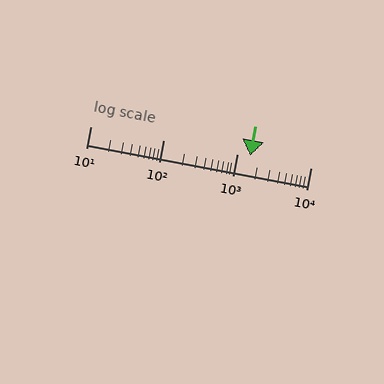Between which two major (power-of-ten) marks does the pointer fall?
The pointer is between 1000 and 10000.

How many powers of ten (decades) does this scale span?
The scale spans 3 decades, from 10 to 10000.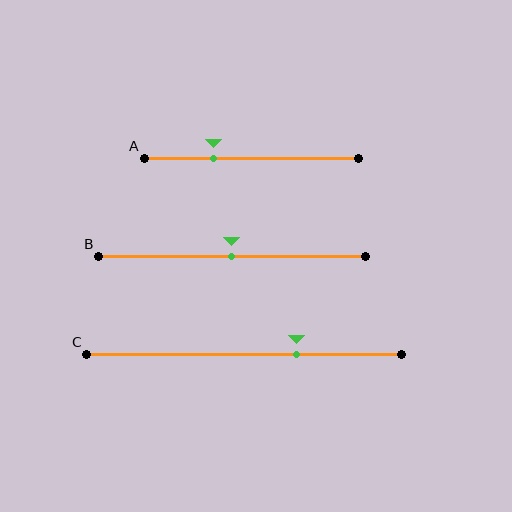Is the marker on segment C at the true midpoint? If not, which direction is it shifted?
No, the marker on segment C is shifted to the right by about 17% of the segment length.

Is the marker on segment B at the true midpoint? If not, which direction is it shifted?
Yes, the marker on segment B is at the true midpoint.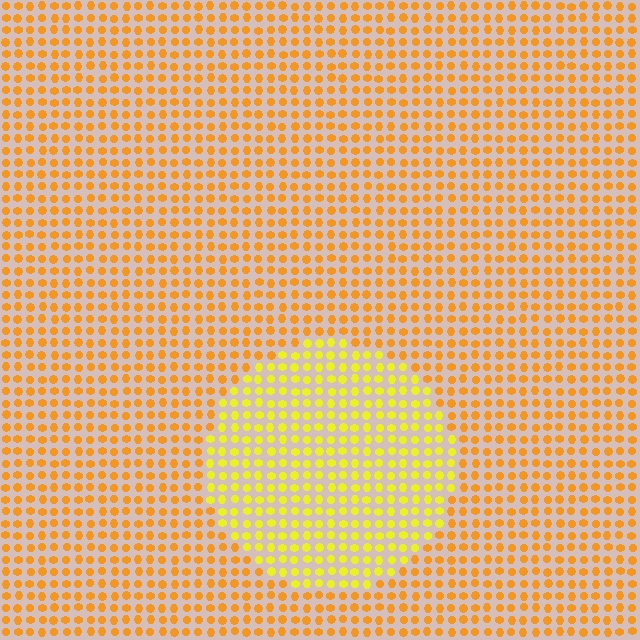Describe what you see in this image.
The image is filled with small orange elements in a uniform arrangement. A circle-shaped region is visible where the elements are tinted to a slightly different hue, forming a subtle color boundary.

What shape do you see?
I see a circle.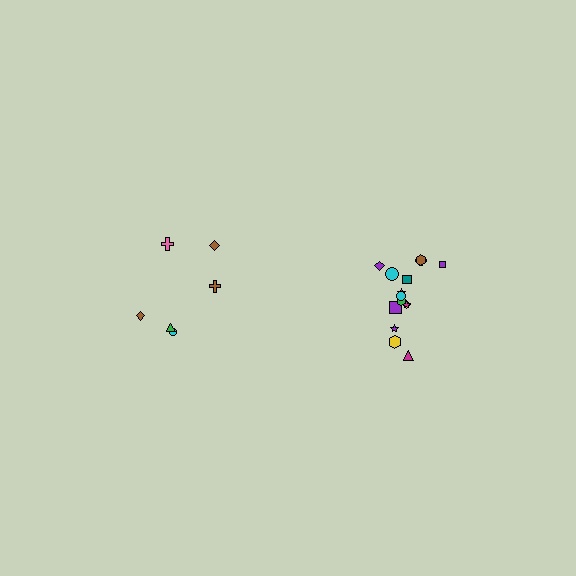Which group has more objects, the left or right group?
The right group.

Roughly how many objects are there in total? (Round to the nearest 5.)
Roughly 20 objects in total.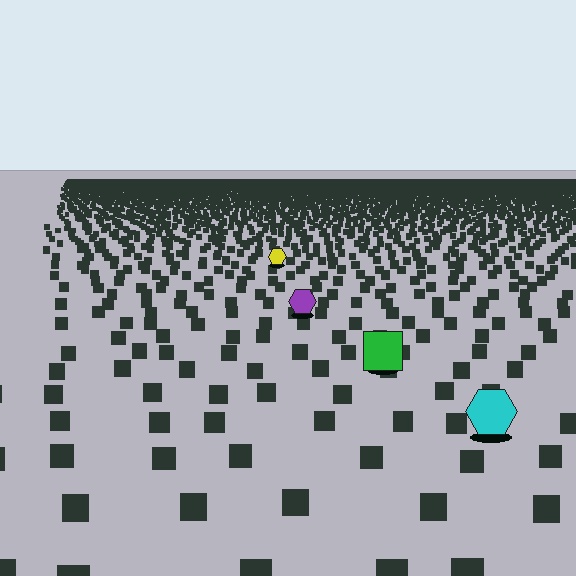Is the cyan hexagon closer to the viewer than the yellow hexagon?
Yes. The cyan hexagon is closer — you can tell from the texture gradient: the ground texture is coarser near it.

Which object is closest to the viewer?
The cyan hexagon is closest. The texture marks near it are larger and more spread out.